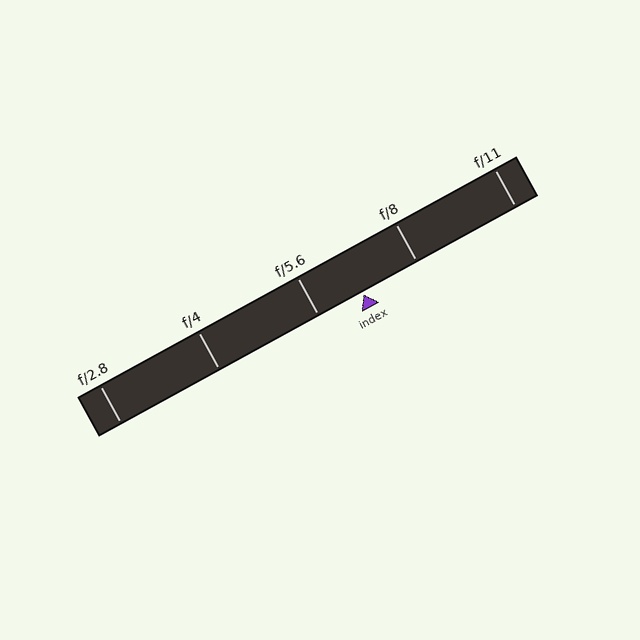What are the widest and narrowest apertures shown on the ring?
The widest aperture shown is f/2.8 and the narrowest is f/11.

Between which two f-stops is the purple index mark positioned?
The index mark is between f/5.6 and f/8.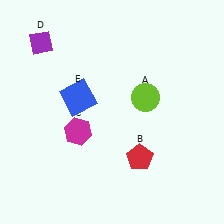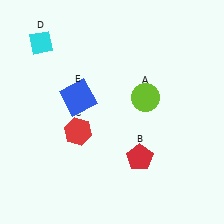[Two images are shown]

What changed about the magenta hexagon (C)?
In Image 1, C is magenta. In Image 2, it changed to red.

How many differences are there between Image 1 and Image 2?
There are 2 differences between the two images.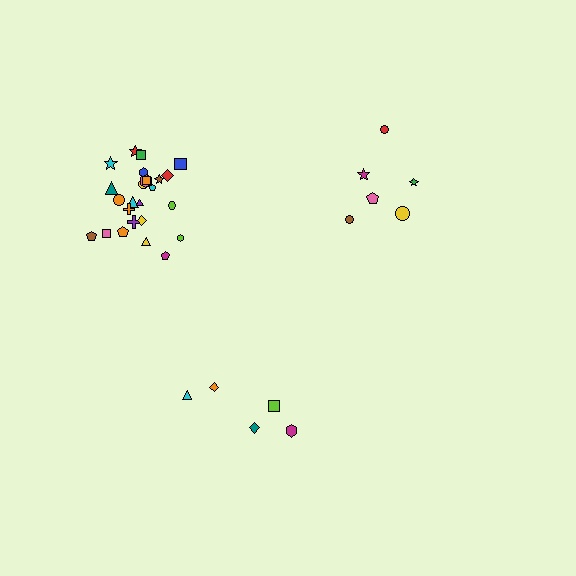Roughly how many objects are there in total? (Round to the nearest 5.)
Roughly 35 objects in total.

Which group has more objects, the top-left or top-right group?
The top-left group.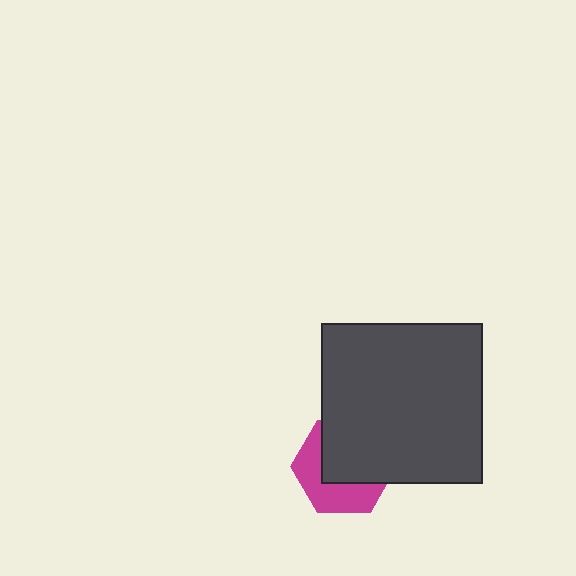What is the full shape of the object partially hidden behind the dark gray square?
The partially hidden object is a magenta hexagon.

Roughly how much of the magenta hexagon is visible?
About half of it is visible (roughly 45%).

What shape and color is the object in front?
The object in front is a dark gray square.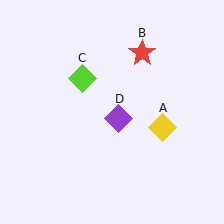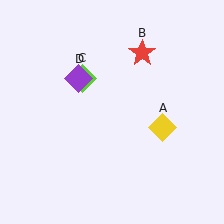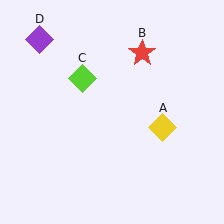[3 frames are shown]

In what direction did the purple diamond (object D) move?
The purple diamond (object D) moved up and to the left.